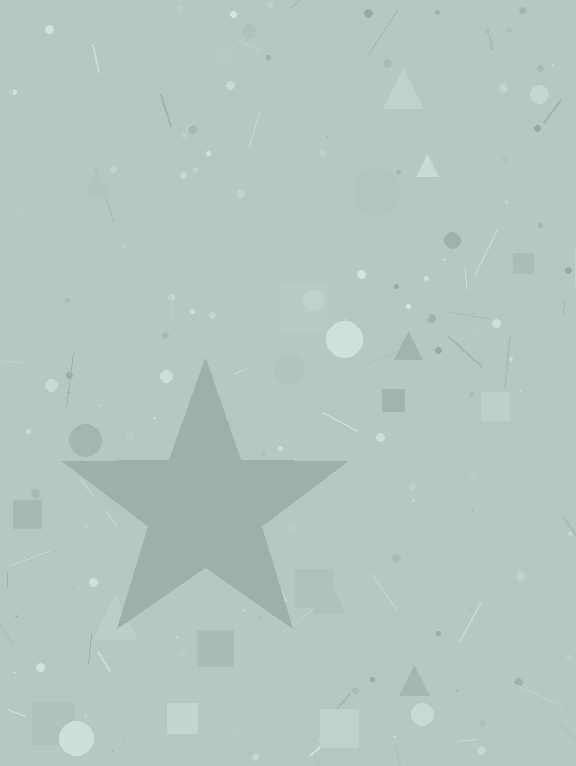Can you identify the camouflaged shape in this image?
The camouflaged shape is a star.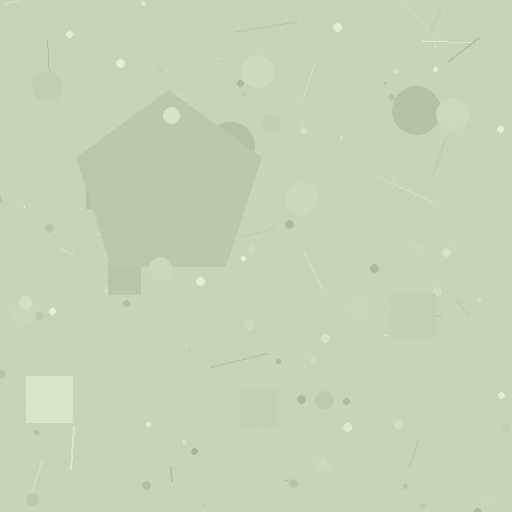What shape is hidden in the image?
A pentagon is hidden in the image.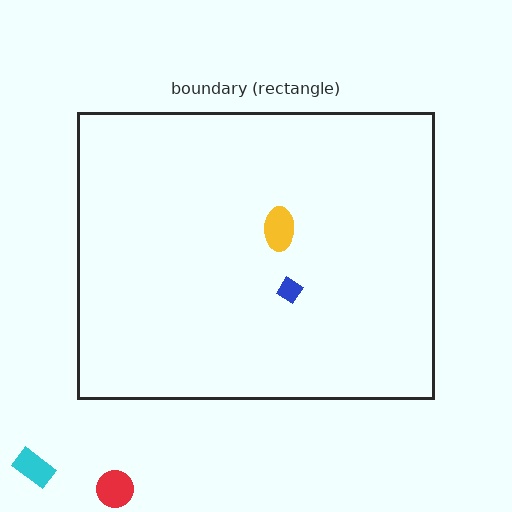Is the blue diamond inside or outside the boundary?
Inside.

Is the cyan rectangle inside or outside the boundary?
Outside.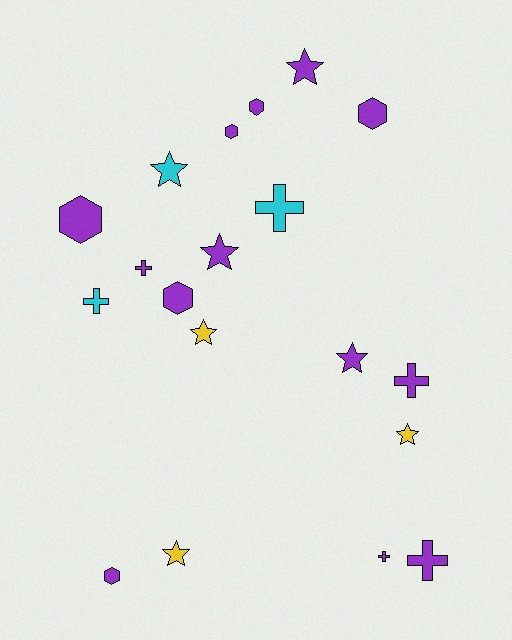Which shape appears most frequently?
Star, with 7 objects.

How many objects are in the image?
There are 19 objects.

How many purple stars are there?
There are 3 purple stars.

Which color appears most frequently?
Purple, with 13 objects.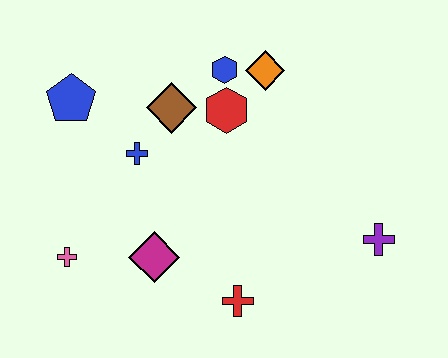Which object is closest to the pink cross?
The magenta diamond is closest to the pink cross.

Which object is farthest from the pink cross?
The purple cross is farthest from the pink cross.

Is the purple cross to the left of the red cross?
No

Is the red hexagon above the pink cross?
Yes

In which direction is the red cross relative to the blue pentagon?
The red cross is below the blue pentagon.